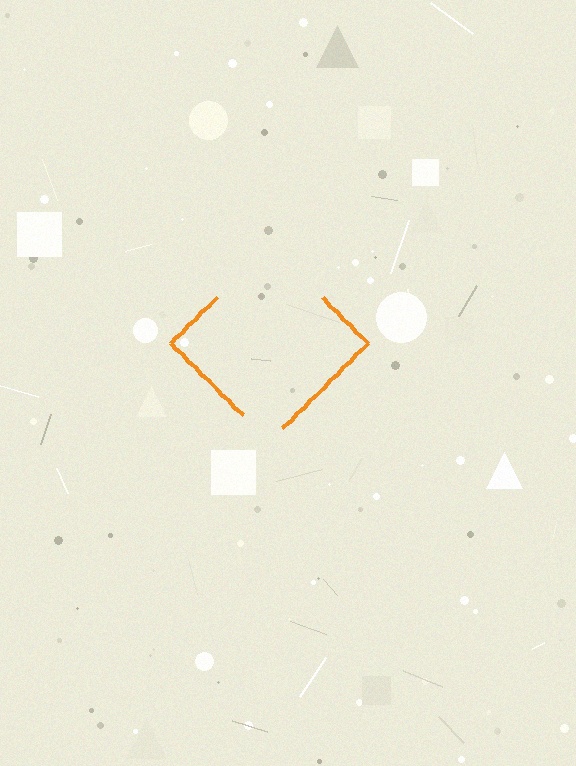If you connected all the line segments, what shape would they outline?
They would outline a diamond.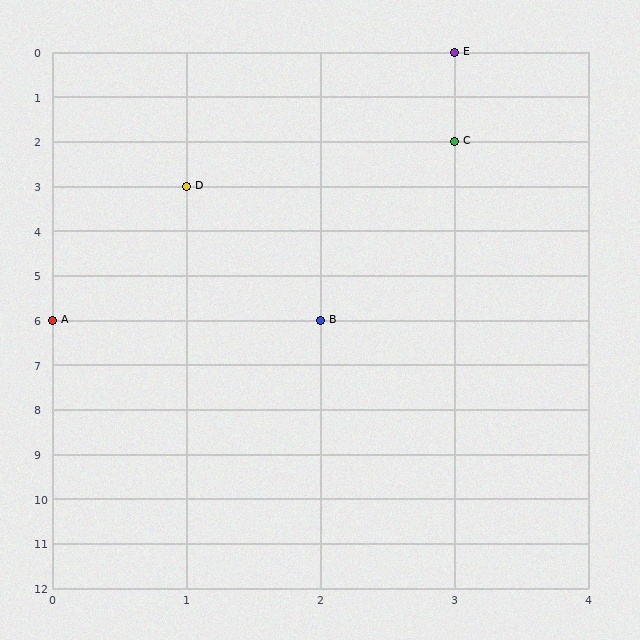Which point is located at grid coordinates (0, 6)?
Point A is at (0, 6).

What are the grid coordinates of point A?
Point A is at grid coordinates (0, 6).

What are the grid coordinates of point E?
Point E is at grid coordinates (3, 0).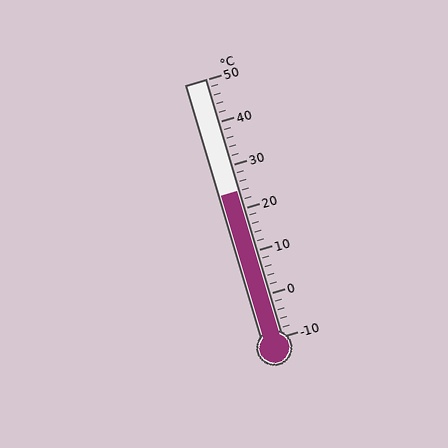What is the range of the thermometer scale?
The thermometer scale ranges from -10°C to 50°C.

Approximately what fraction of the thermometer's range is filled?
The thermometer is filled to approximately 55% of its range.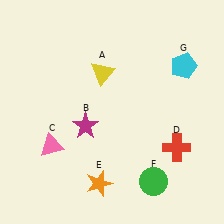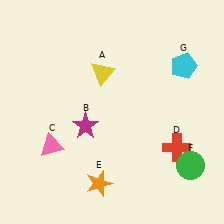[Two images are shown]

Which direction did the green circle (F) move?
The green circle (F) moved right.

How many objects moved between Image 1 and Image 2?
1 object moved between the two images.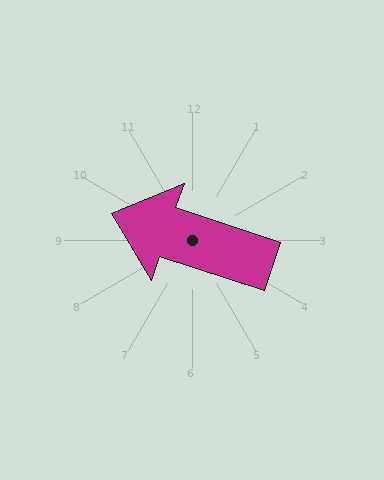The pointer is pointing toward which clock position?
Roughly 10 o'clock.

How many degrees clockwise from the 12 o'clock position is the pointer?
Approximately 289 degrees.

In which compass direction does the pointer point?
West.